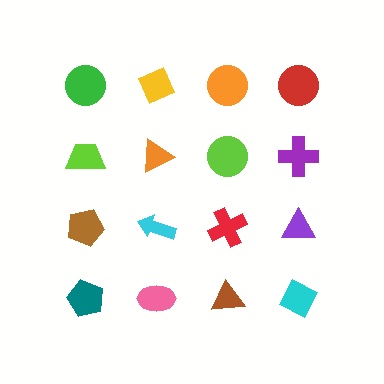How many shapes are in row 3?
4 shapes.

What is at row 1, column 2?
A yellow diamond.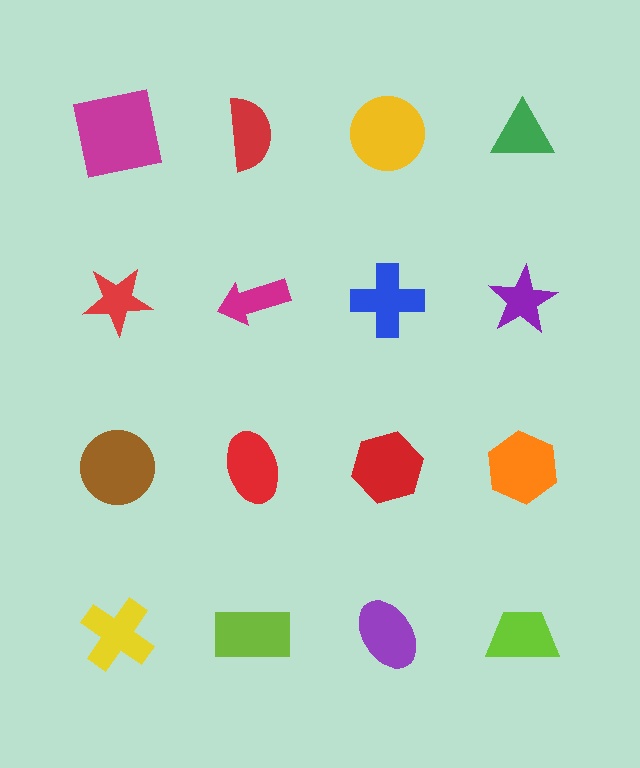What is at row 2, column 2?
A magenta arrow.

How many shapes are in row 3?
4 shapes.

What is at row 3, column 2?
A red ellipse.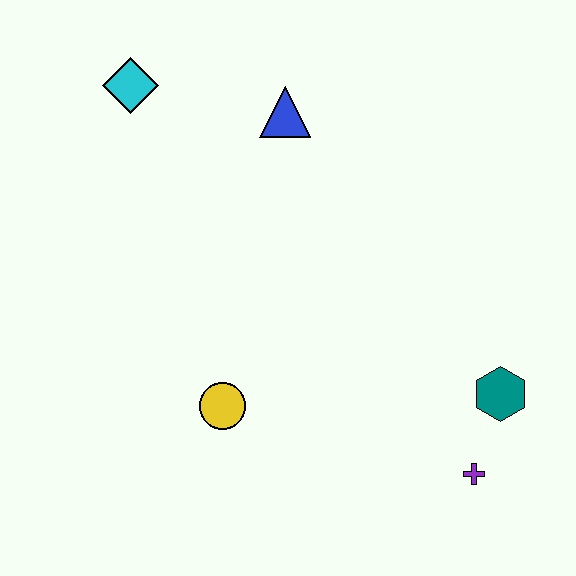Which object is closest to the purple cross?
The teal hexagon is closest to the purple cross.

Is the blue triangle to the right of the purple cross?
No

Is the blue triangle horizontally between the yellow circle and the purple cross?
Yes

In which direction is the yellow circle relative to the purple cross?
The yellow circle is to the left of the purple cross.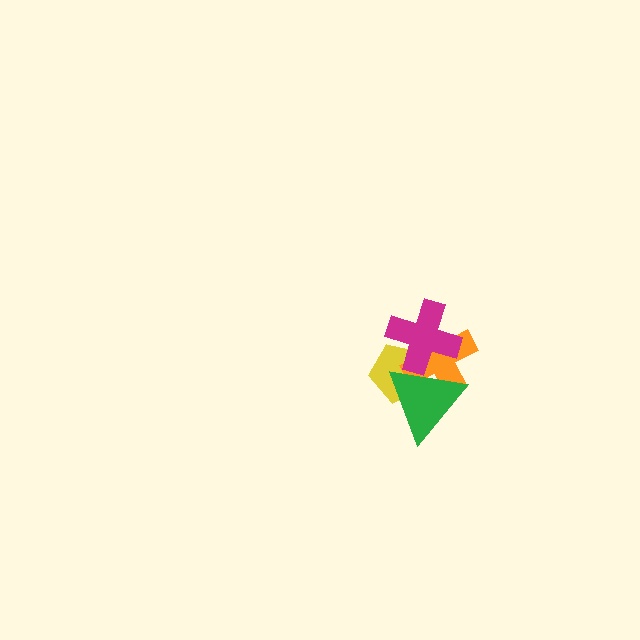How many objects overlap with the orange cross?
3 objects overlap with the orange cross.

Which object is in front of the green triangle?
The magenta cross is in front of the green triangle.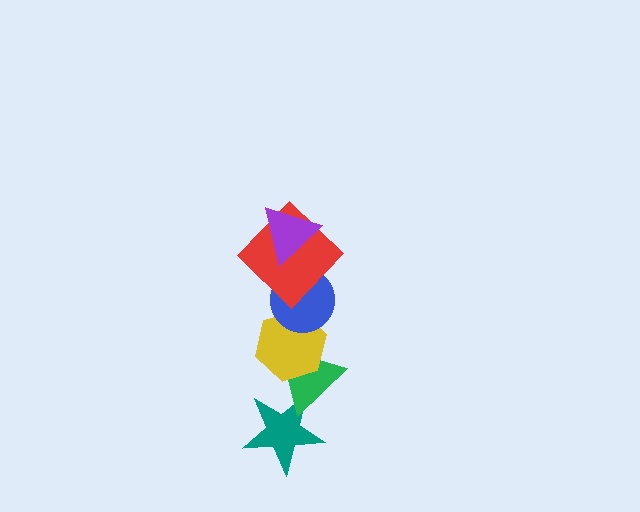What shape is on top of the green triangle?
The yellow hexagon is on top of the green triangle.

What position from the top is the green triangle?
The green triangle is 5th from the top.